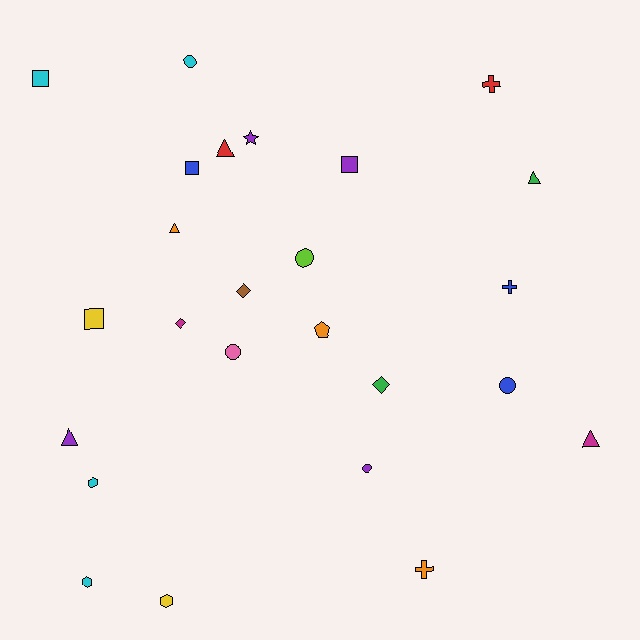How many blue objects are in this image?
There are 3 blue objects.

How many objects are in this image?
There are 25 objects.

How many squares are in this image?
There are 4 squares.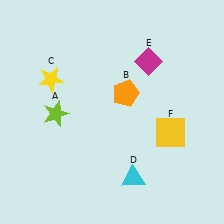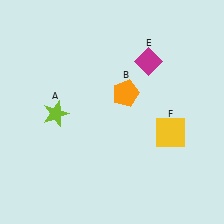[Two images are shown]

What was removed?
The yellow star (C), the cyan triangle (D) were removed in Image 2.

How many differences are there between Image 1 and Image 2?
There are 2 differences between the two images.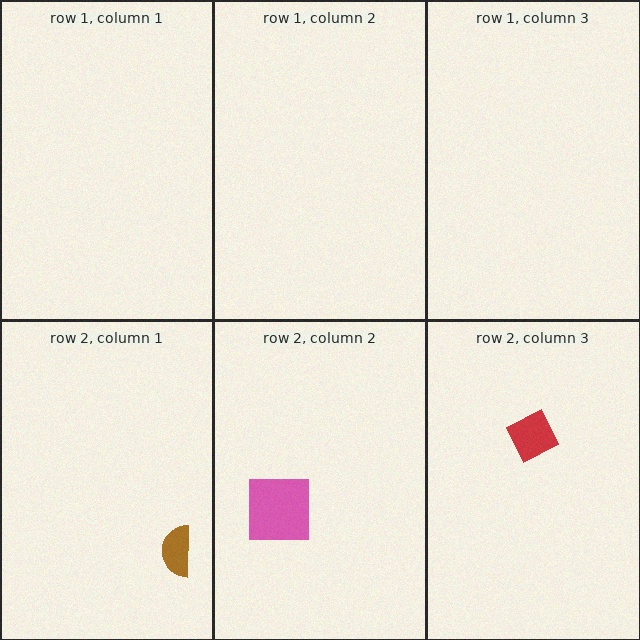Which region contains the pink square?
The row 2, column 2 region.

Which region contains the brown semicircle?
The row 2, column 1 region.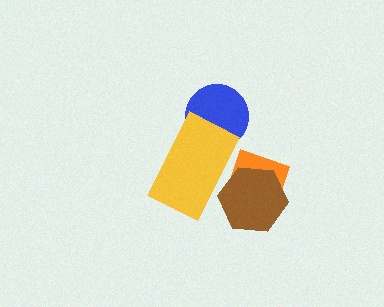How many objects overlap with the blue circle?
1 object overlaps with the blue circle.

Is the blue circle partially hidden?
Yes, it is partially covered by another shape.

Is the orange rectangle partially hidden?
Yes, it is partially covered by another shape.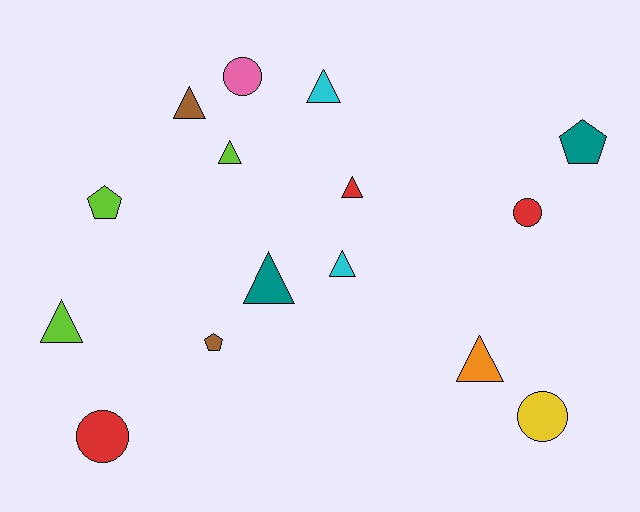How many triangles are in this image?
There are 8 triangles.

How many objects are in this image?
There are 15 objects.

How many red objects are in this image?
There are 3 red objects.